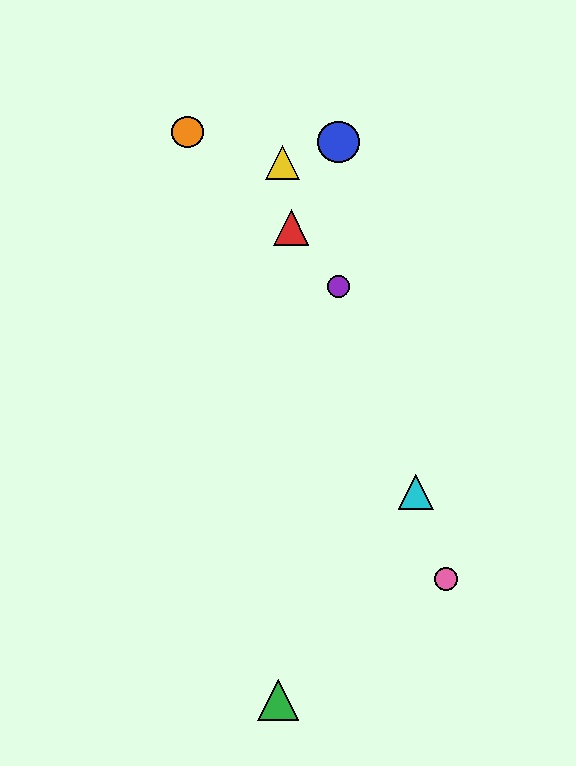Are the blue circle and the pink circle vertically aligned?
No, the blue circle is at x≈338 and the pink circle is at x≈446.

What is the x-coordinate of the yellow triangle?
The yellow triangle is at x≈282.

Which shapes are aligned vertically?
The blue circle, the purple circle are aligned vertically.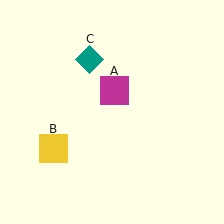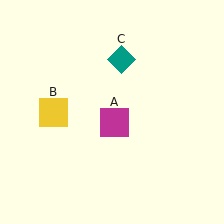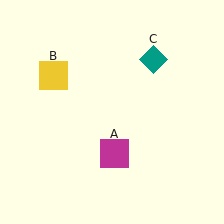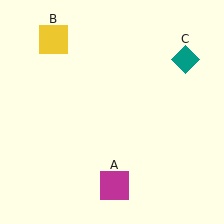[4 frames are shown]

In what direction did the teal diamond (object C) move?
The teal diamond (object C) moved right.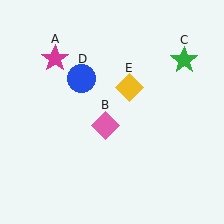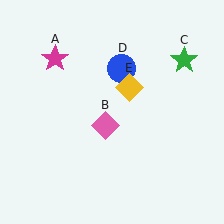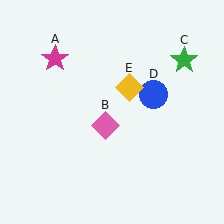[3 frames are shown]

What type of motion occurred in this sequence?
The blue circle (object D) rotated clockwise around the center of the scene.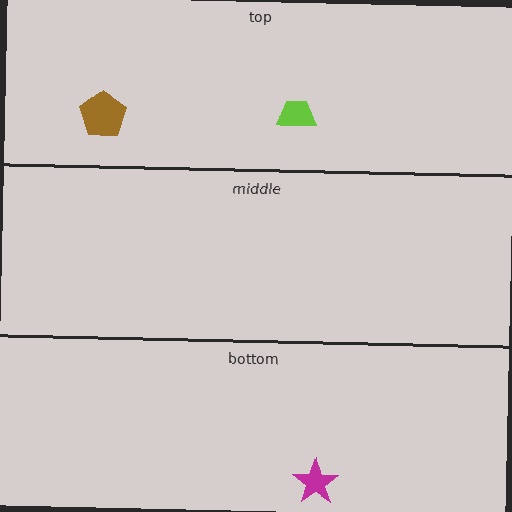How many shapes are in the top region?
2.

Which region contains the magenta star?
The bottom region.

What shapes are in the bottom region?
The magenta star.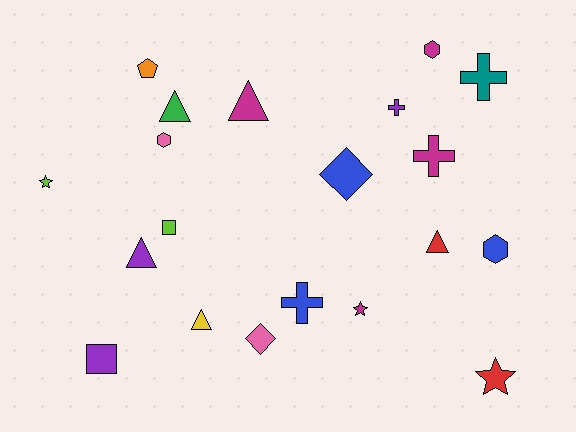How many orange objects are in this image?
There is 1 orange object.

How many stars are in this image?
There are 3 stars.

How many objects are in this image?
There are 20 objects.